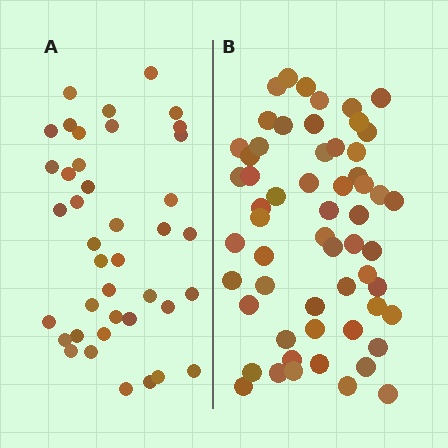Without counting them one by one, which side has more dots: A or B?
Region B (the right region) has more dots.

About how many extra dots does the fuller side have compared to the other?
Region B has approximately 20 more dots than region A.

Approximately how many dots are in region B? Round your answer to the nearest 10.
About 60 dots. (The exact count is 58, which rounds to 60.)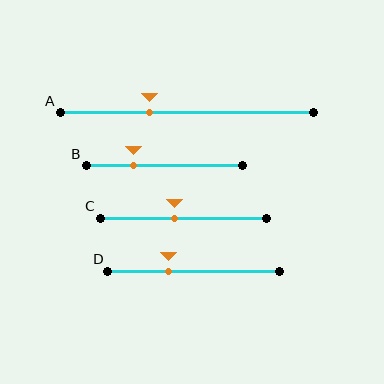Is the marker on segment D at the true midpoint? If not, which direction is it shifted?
No, the marker on segment D is shifted to the left by about 15% of the segment length.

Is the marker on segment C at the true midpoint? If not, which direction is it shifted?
No, the marker on segment C is shifted to the left by about 5% of the segment length.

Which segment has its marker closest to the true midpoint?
Segment C has its marker closest to the true midpoint.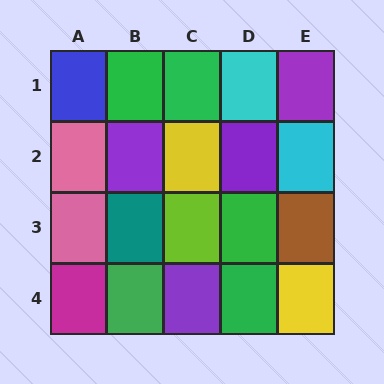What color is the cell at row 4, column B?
Green.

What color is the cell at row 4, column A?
Magenta.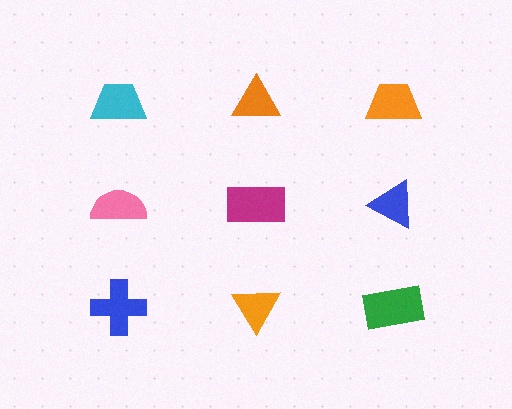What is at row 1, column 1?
A cyan trapezoid.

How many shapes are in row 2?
3 shapes.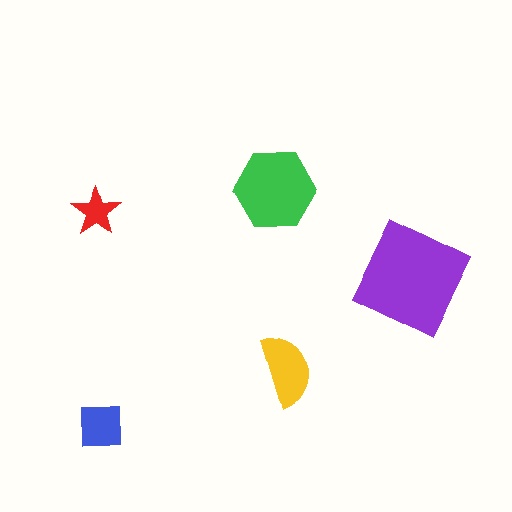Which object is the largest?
The purple square.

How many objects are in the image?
There are 5 objects in the image.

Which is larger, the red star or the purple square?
The purple square.